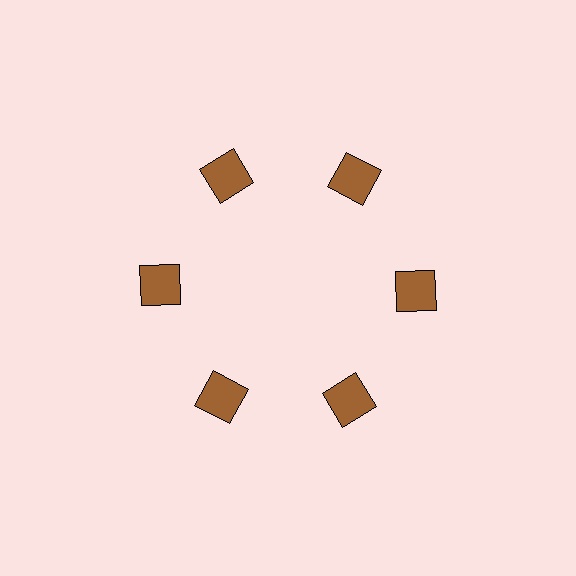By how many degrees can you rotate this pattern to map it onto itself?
The pattern maps onto itself every 60 degrees of rotation.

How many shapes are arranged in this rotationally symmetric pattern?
There are 6 shapes, arranged in 6 groups of 1.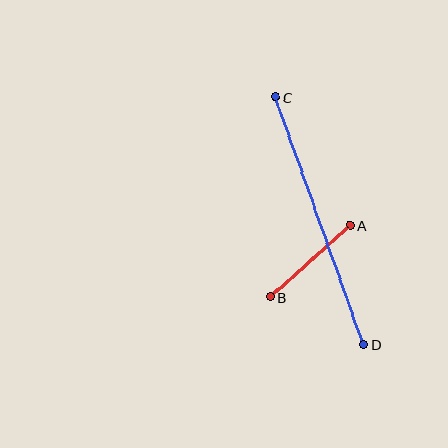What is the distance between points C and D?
The distance is approximately 263 pixels.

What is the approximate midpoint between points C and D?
The midpoint is at approximately (320, 221) pixels.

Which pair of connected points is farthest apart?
Points C and D are farthest apart.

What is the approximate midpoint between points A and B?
The midpoint is at approximately (310, 261) pixels.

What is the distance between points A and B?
The distance is approximately 107 pixels.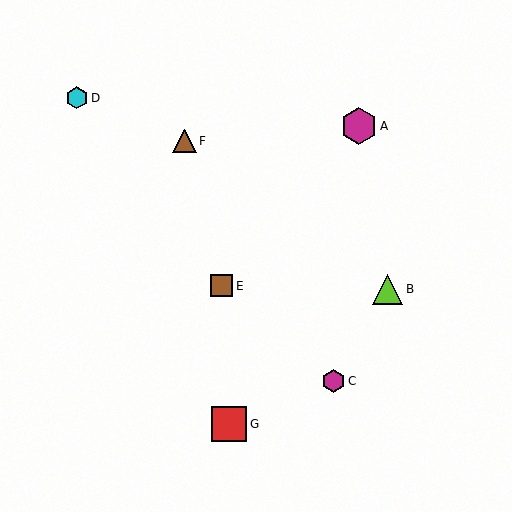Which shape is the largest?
The magenta hexagon (labeled A) is the largest.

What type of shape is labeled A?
Shape A is a magenta hexagon.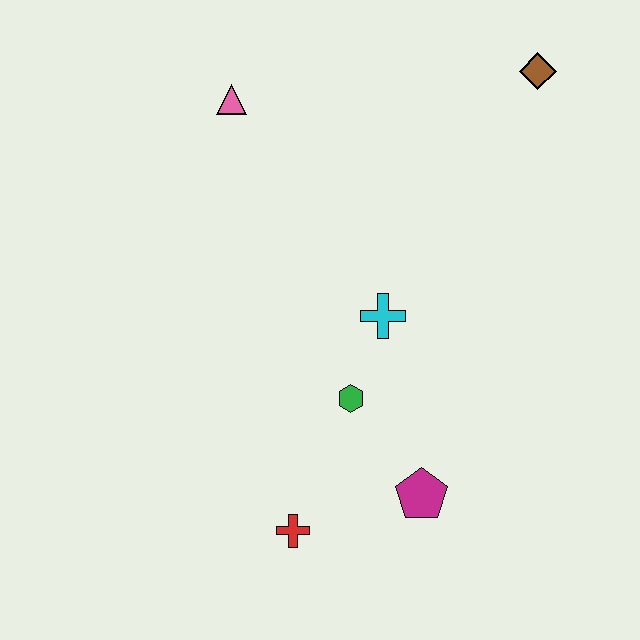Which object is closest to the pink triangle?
The cyan cross is closest to the pink triangle.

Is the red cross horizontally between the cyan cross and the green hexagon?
No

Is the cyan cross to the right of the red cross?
Yes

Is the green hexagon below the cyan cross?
Yes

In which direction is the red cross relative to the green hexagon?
The red cross is below the green hexagon.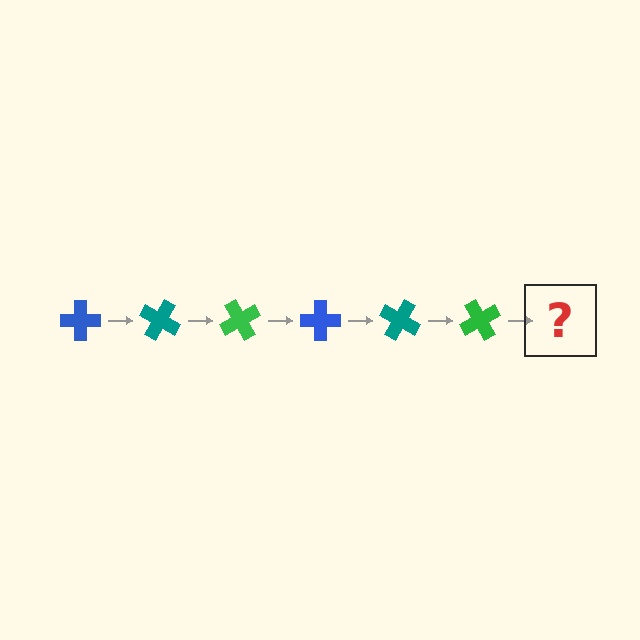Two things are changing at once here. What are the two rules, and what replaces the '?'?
The two rules are that it rotates 30 degrees each step and the color cycles through blue, teal, and green. The '?' should be a blue cross, rotated 180 degrees from the start.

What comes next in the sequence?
The next element should be a blue cross, rotated 180 degrees from the start.